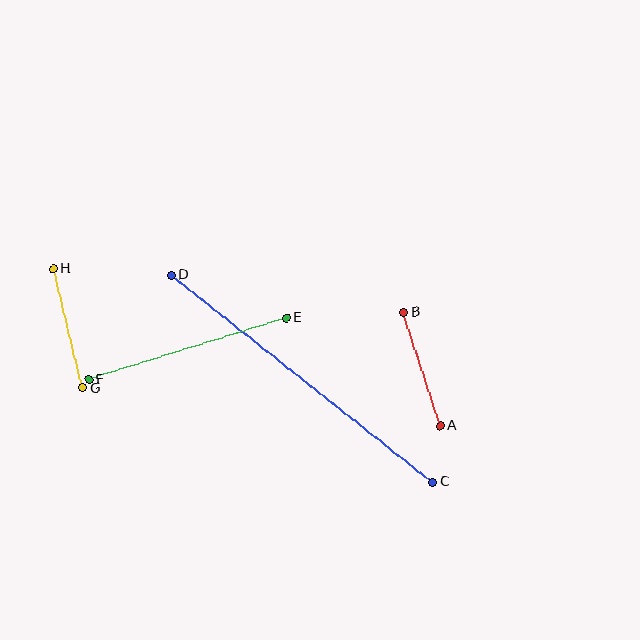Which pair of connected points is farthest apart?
Points C and D are farthest apart.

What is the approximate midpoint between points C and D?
The midpoint is at approximately (302, 379) pixels.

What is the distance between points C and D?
The distance is approximately 334 pixels.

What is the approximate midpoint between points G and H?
The midpoint is at approximately (68, 328) pixels.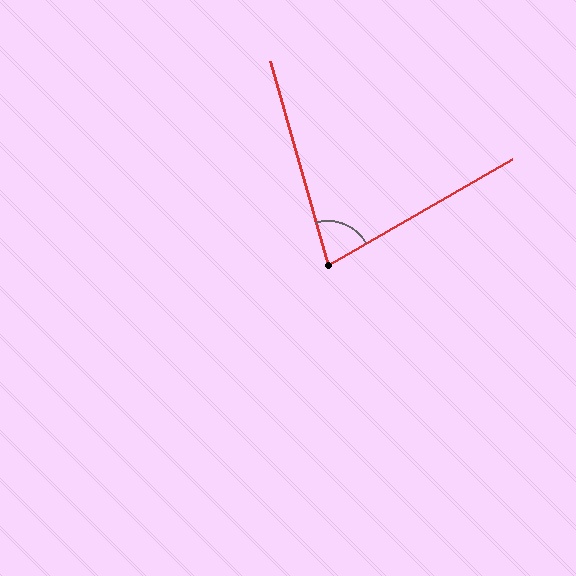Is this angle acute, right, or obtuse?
It is acute.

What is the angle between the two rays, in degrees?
Approximately 76 degrees.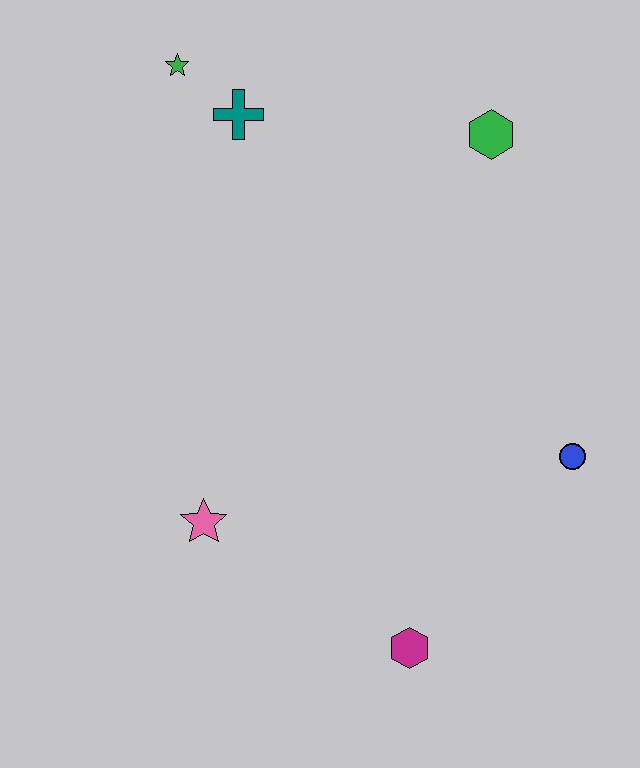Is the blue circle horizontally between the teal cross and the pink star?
No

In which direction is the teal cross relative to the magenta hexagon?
The teal cross is above the magenta hexagon.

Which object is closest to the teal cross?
The green star is closest to the teal cross.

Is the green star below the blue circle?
No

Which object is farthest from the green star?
The magenta hexagon is farthest from the green star.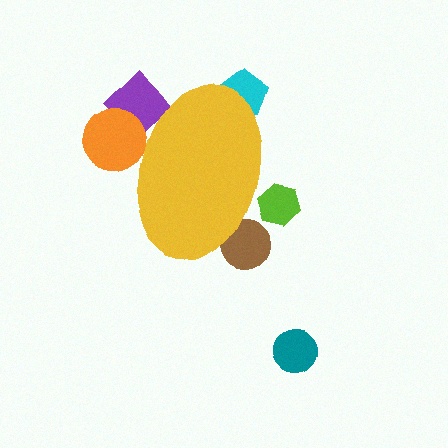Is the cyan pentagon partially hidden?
Yes, the cyan pentagon is partially hidden behind the yellow ellipse.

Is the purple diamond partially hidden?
Yes, the purple diamond is partially hidden behind the yellow ellipse.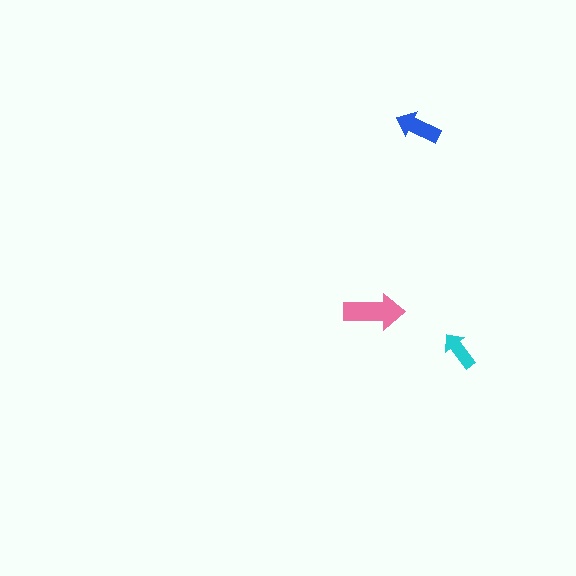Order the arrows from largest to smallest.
the pink one, the blue one, the cyan one.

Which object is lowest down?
The cyan arrow is bottommost.